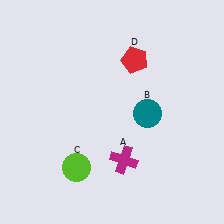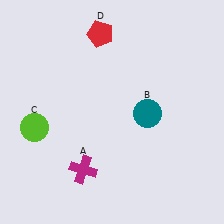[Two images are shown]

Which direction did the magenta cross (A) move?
The magenta cross (A) moved left.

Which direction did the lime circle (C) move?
The lime circle (C) moved left.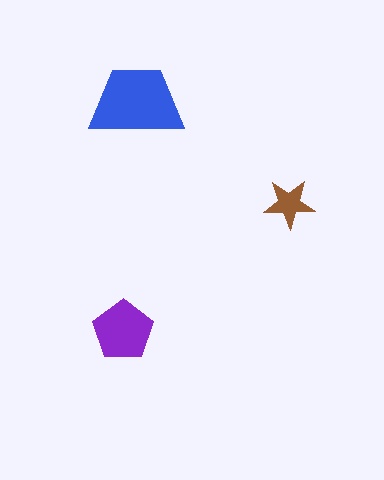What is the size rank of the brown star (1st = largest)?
3rd.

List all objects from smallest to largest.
The brown star, the purple pentagon, the blue trapezoid.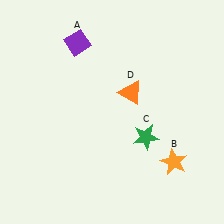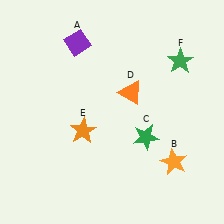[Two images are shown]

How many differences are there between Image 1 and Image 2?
There are 2 differences between the two images.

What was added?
An orange star (E), a green star (F) were added in Image 2.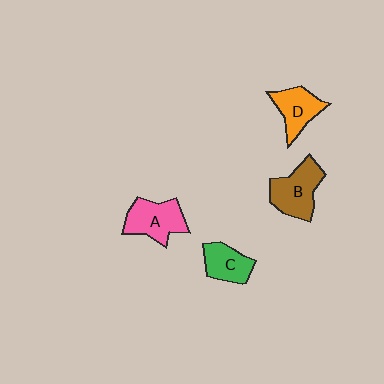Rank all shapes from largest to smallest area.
From largest to smallest: B (brown), A (pink), D (orange), C (green).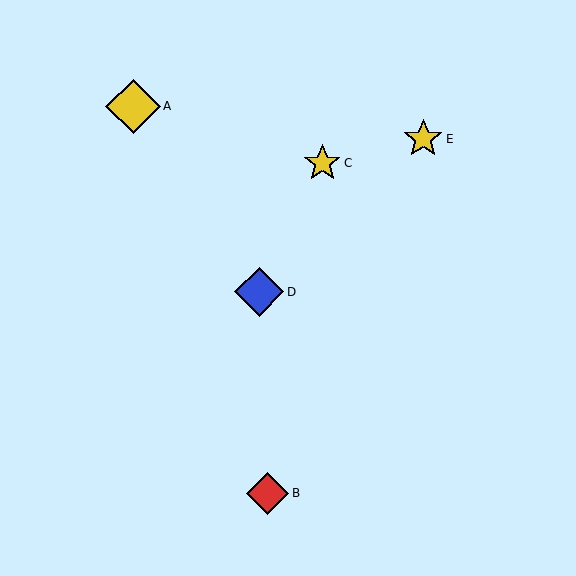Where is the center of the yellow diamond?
The center of the yellow diamond is at (133, 106).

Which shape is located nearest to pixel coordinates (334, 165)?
The yellow star (labeled C) at (322, 163) is nearest to that location.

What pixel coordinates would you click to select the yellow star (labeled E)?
Click at (423, 139) to select the yellow star E.